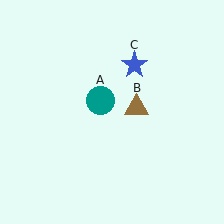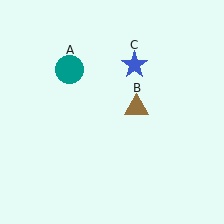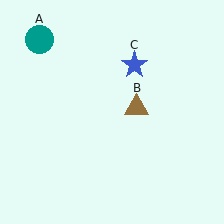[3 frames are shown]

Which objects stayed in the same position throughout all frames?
Brown triangle (object B) and blue star (object C) remained stationary.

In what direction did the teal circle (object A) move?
The teal circle (object A) moved up and to the left.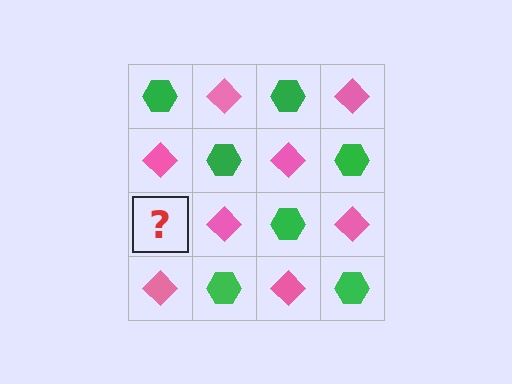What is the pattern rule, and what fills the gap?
The rule is that it alternates green hexagon and pink diamond in a checkerboard pattern. The gap should be filled with a green hexagon.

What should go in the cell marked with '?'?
The missing cell should contain a green hexagon.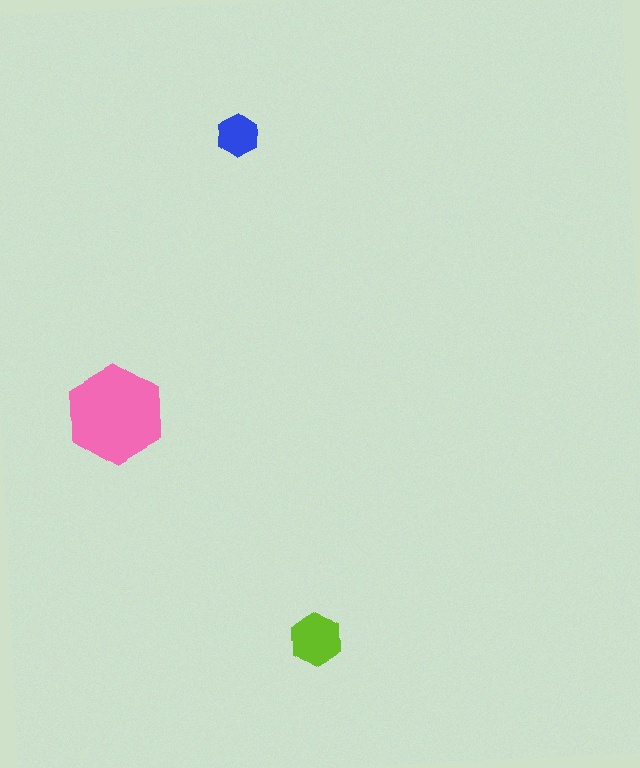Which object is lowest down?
The lime hexagon is bottommost.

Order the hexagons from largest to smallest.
the pink one, the lime one, the blue one.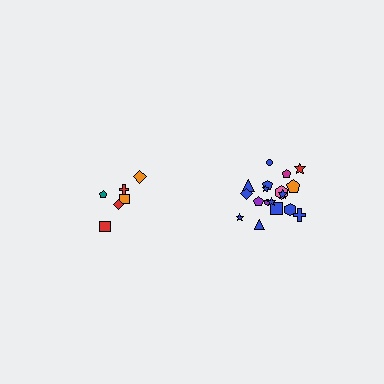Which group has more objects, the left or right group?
The right group.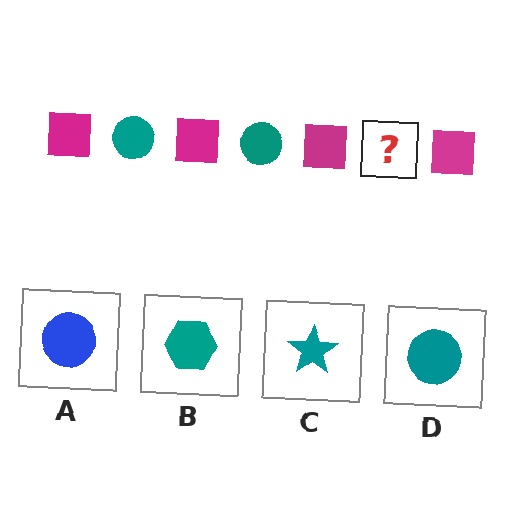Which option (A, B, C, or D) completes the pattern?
D.